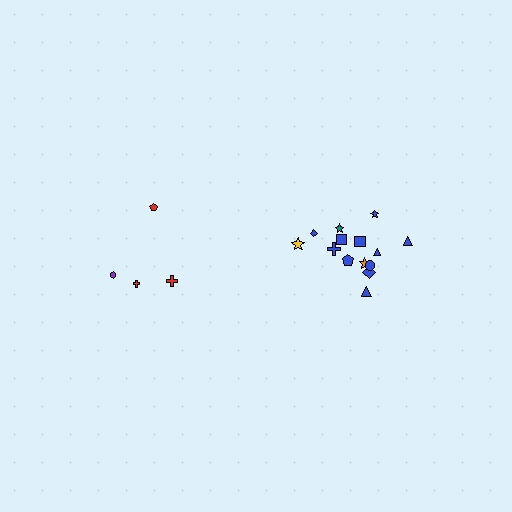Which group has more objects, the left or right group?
The right group.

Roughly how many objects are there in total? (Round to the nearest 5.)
Roughly 20 objects in total.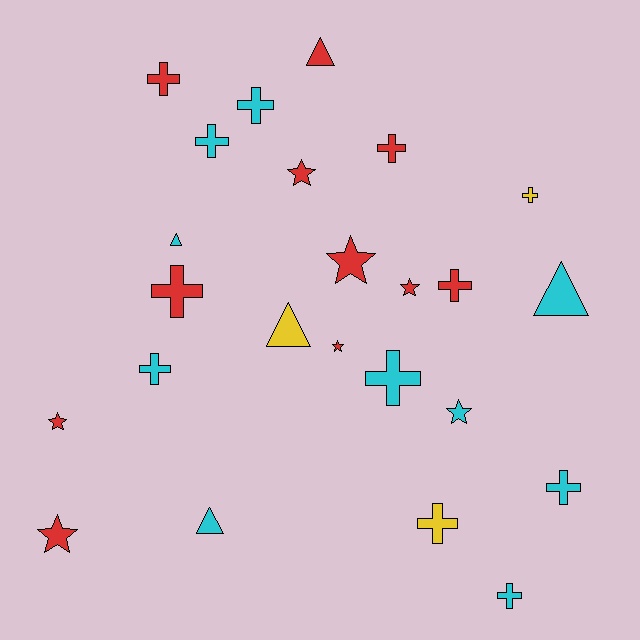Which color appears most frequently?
Red, with 11 objects.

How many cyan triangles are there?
There are 3 cyan triangles.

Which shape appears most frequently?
Cross, with 12 objects.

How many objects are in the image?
There are 24 objects.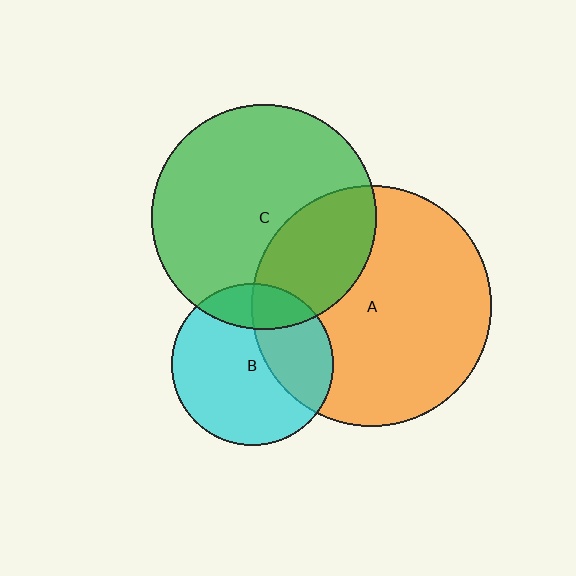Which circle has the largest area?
Circle A (orange).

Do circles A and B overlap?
Yes.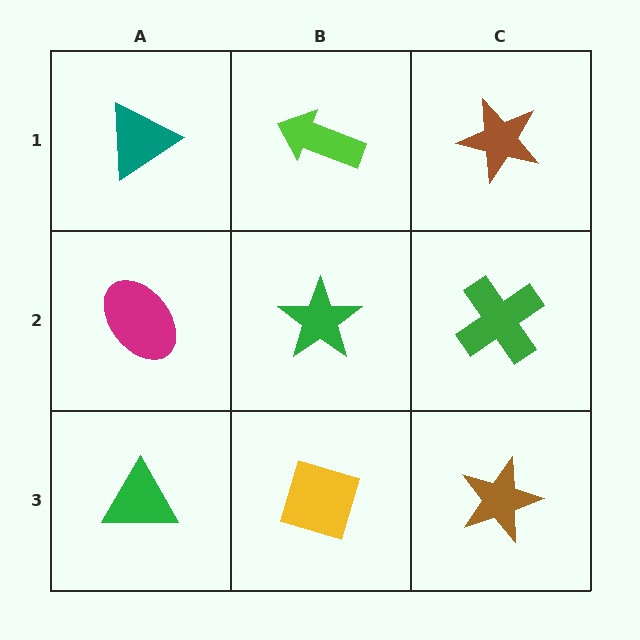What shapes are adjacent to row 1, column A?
A magenta ellipse (row 2, column A), a lime arrow (row 1, column B).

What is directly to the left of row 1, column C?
A lime arrow.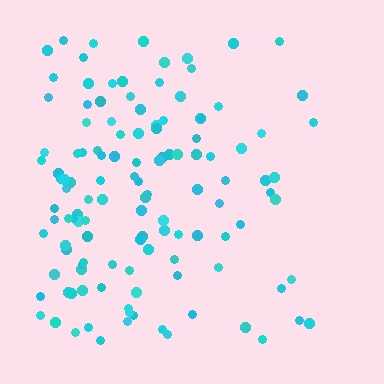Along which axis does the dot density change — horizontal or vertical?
Horizontal.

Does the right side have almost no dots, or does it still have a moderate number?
Still a moderate number, just noticeably fewer than the left.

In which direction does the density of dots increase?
From right to left, with the left side densest.